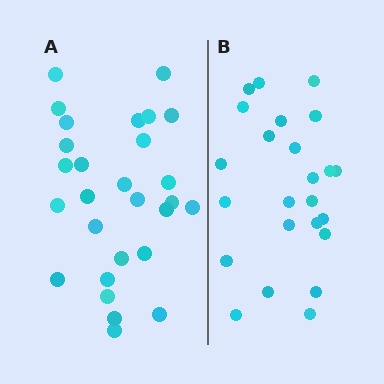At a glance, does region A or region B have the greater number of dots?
Region A (the left region) has more dots.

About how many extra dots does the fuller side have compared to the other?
Region A has about 4 more dots than region B.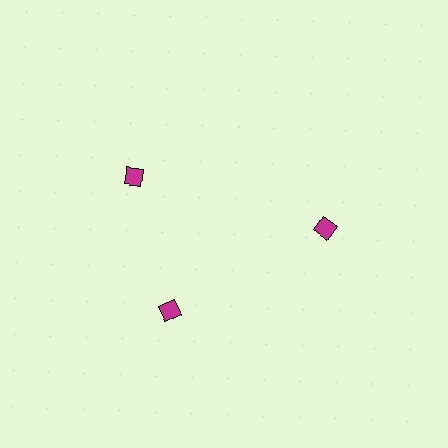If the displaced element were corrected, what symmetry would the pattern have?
It would have 3-fold rotational symmetry — the pattern would map onto itself every 120 degrees.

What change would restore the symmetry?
The symmetry would be restored by rotating it back into even spacing with its neighbors so that all 3 diamonds sit at equal angles and equal distance from the center.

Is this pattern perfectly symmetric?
No. The 3 magenta diamonds are arranged in a ring, but one element near the 11 o'clock position is rotated out of alignment along the ring, breaking the 3-fold rotational symmetry.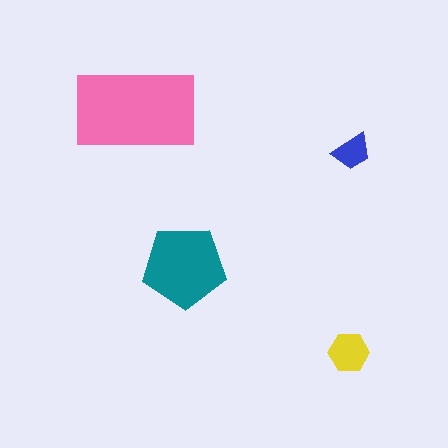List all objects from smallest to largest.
The blue trapezoid, the yellow hexagon, the teal pentagon, the pink rectangle.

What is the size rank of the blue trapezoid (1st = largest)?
4th.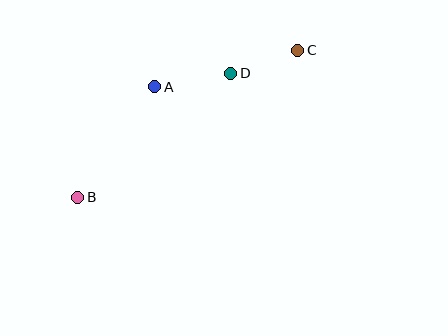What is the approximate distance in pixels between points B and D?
The distance between B and D is approximately 197 pixels.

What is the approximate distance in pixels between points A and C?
The distance between A and C is approximately 148 pixels.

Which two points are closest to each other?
Points C and D are closest to each other.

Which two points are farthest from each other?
Points B and C are farthest from each other.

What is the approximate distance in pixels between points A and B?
The distance between A and B is approximately 134 pixels.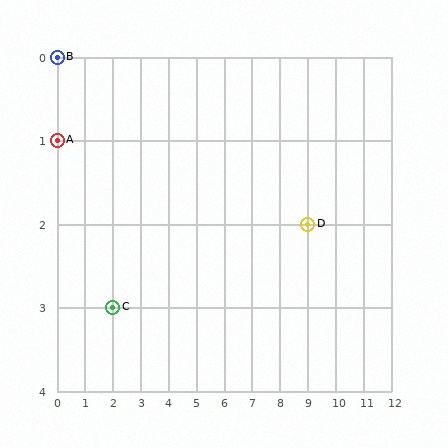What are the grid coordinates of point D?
Point D is at grid coordinates (9, 2).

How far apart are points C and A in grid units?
Points C and A are 2 columns and 2 rows apart (about 2.8 grid units diagonally).